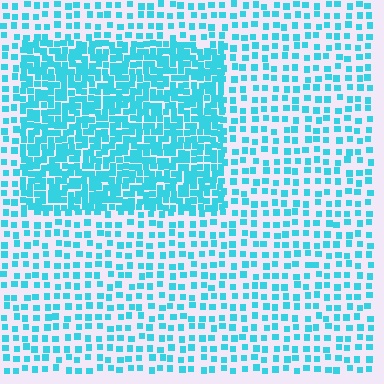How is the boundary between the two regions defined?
The boundary is defined by a change in element density (approximately 2.3x ratio). All elements are the same color, size, and shape.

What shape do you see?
I see a rectangle.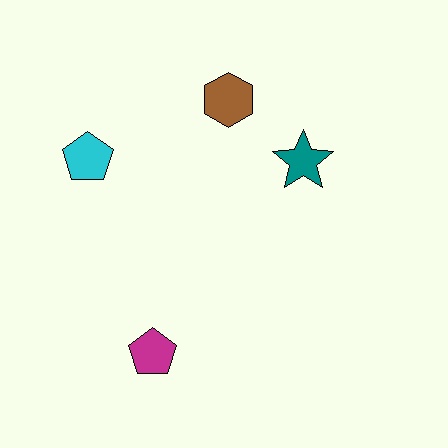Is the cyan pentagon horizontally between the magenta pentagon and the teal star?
No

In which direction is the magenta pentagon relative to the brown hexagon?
The magenta pentagon is below the brown hexagon.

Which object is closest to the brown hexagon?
The teal star is closest to the brown hexagon.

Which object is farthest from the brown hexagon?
The magenta pentagon is farthest from the brown hexagon.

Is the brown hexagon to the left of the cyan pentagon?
No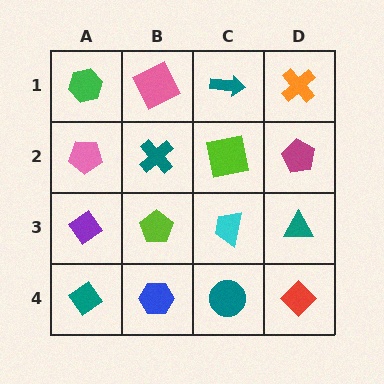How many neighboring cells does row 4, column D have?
2.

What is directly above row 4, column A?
A purple diamond.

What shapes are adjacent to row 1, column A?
A pink pentagon (row 2, column A), a pink square (row 1, column B).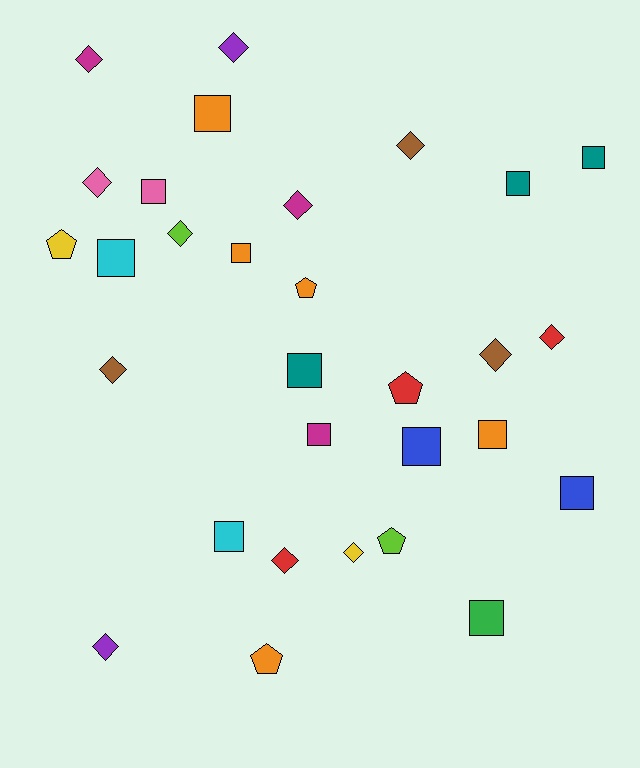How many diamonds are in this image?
There are 12 diamonds.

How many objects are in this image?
There are 30 objects.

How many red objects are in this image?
There are 3 red objects.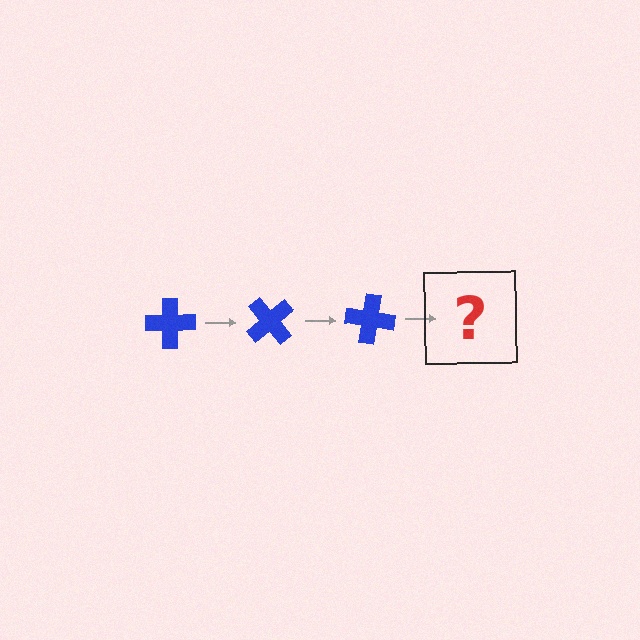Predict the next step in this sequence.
The next step is a blue cross rotated 150 degrees.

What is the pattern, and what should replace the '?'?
The pattern is that the cross rotates 50 degrees each step. The '?' should be a blue cross rotated 150 degrees.